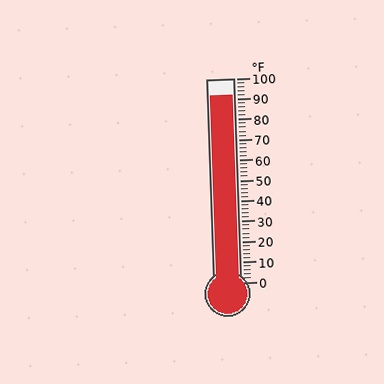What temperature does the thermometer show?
The thermometer shows approximately 92°F.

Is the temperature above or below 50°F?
The temperature is above 50°F.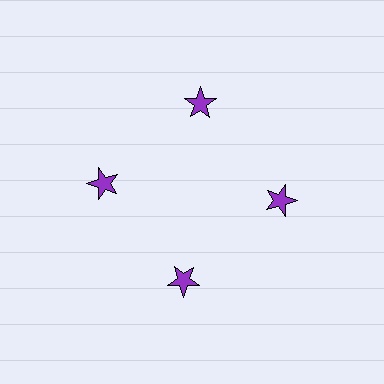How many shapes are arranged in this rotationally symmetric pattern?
There are 4 shapes, arranged in 4 groups of 1.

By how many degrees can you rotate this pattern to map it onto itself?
The pattern maps onto itself every 90 degrees of rotation.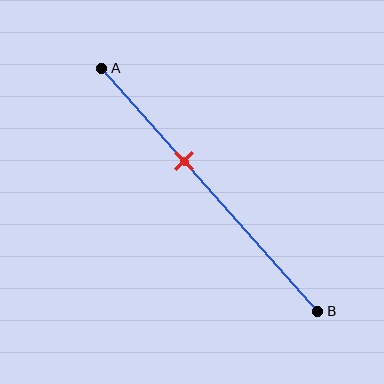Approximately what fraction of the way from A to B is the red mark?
The red mark is approximately 40% of the way from A to B.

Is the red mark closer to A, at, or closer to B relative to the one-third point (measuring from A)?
The red mark is closer to point B than the one-third point of segment AB.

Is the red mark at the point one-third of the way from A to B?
No, the mark is at about 40% from A, not at the 33% one-third point.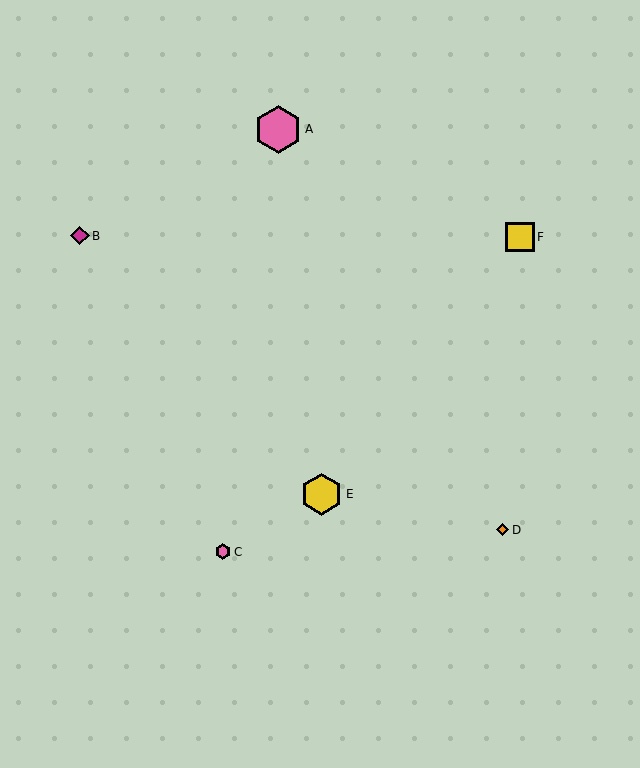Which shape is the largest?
The pink hexagon (labeled A) is the largest.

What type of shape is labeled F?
Shape F is a yellow square.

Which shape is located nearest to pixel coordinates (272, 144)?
The pink hexagon (labeled A) at (278, 129) is nearest to that location.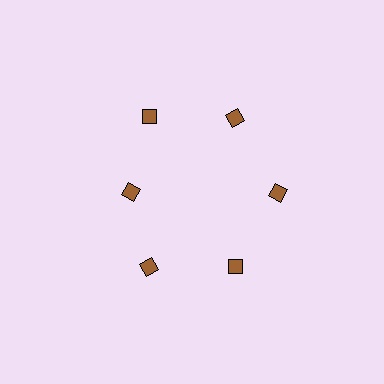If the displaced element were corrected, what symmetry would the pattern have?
It would have 6-fold rotational symmetry — the pattern would map onto itself every 60 degrees.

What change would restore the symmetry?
The symmetry would be restored by moving it outward, back onto the ring so that all 6 diamonds sit at equal angles and equal distance from the center.